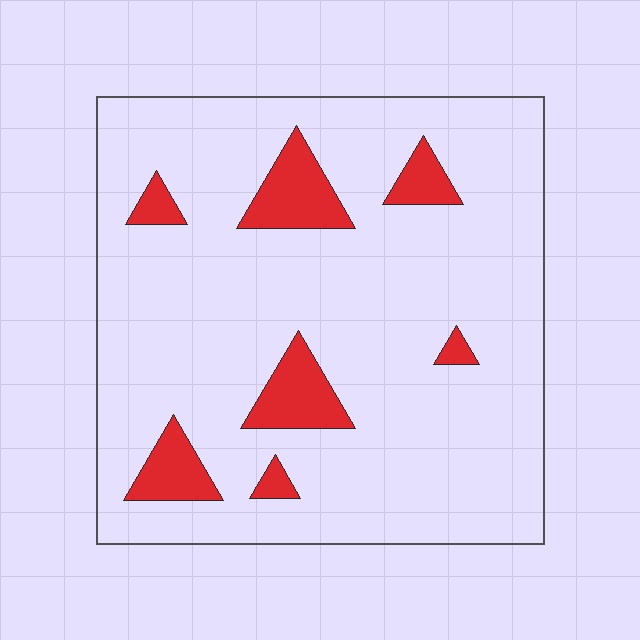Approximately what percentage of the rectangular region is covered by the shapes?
Approximately 10%.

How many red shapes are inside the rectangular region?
7.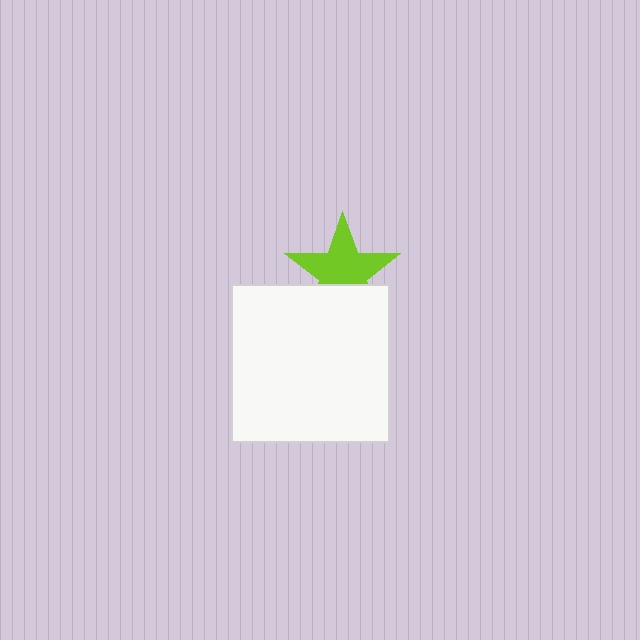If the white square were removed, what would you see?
You would see the complete lime star.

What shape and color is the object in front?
The object in front is a white square.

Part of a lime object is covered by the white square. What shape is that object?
It is a star.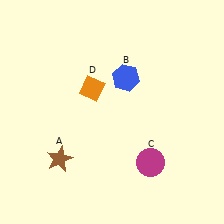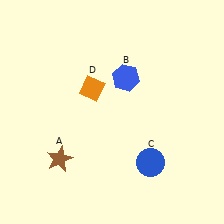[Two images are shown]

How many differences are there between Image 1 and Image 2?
There is 1 difference between the two images.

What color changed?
The circle (C) changed from magenta in Image 1 to blue in Image 2.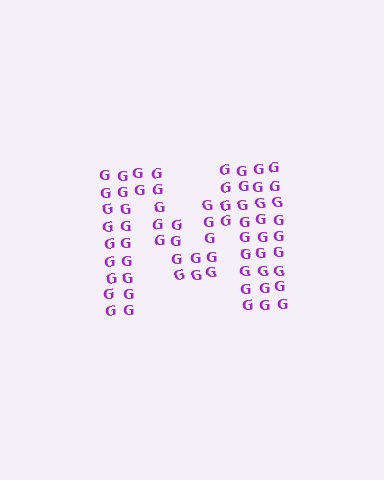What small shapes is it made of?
It is made of small letter G's.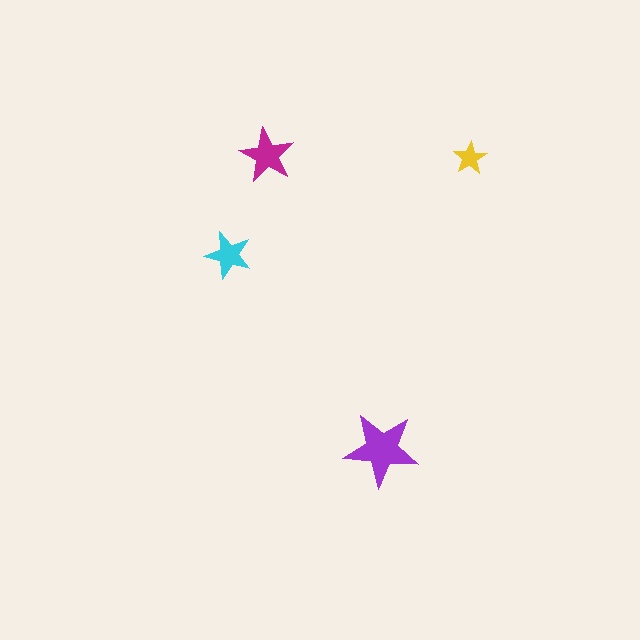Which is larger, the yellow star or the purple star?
The purple one.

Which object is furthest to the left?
The cyan star is leftmost.